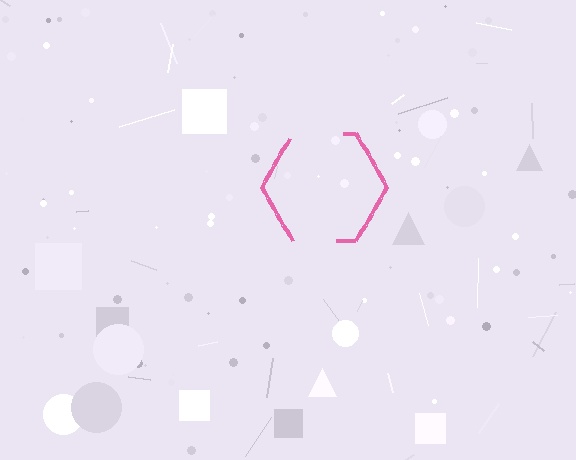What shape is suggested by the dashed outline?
The dashed outline suggests a hexagon.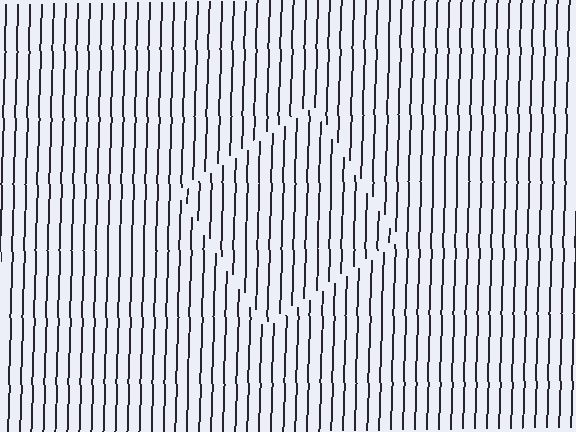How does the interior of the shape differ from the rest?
The interior of the shape contains the same grating, shifted by half a period — the contour is defined by the phase discontinuity where line-ends from the inner and outer gratings abut.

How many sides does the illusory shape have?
4 sides — the line-ends trace a square.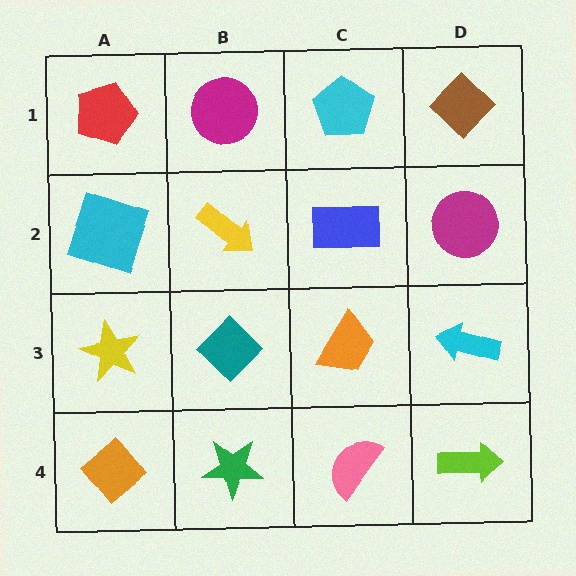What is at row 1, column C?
A cyan pentagon.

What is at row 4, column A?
An orange diamond.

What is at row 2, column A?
A cyan square.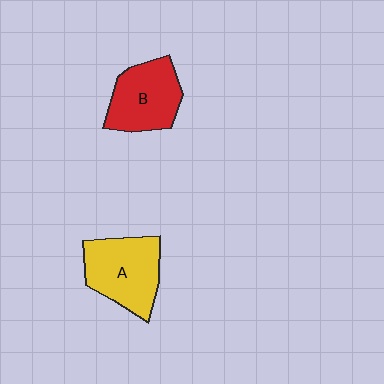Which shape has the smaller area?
Shape B (red).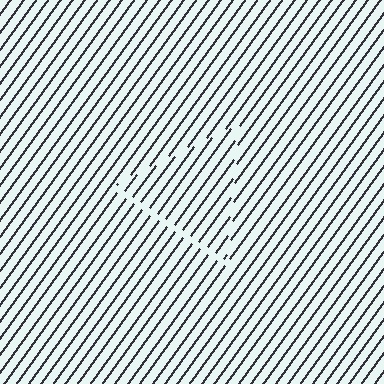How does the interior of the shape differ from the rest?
The interior of the shape contains the same grating, shifted by half a period — the contour is defined by the phase discontinuity where line-ends from the inner and outer gratings abut.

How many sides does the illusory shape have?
3 sides — the line-ends trace a triangle.